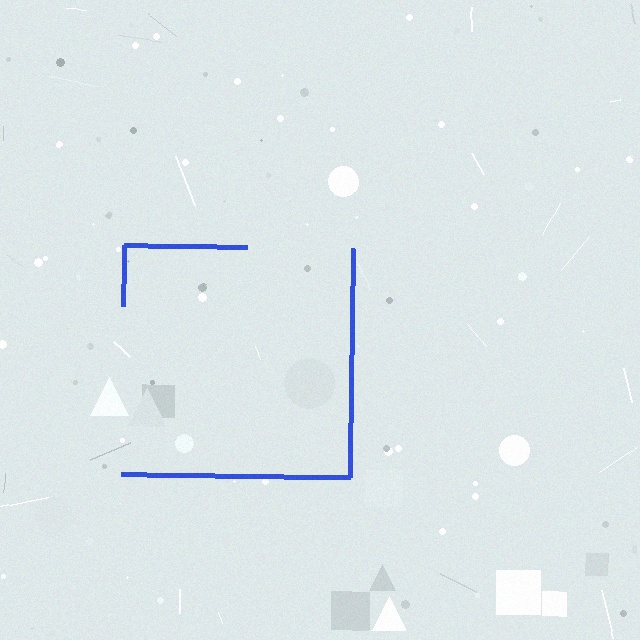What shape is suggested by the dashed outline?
The dashed outline suggests a square.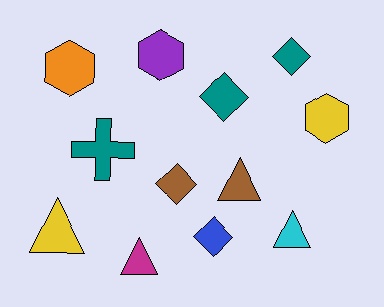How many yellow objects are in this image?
There are 2 yellow objects.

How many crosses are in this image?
There is 1 cross.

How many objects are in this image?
There are 12 objects.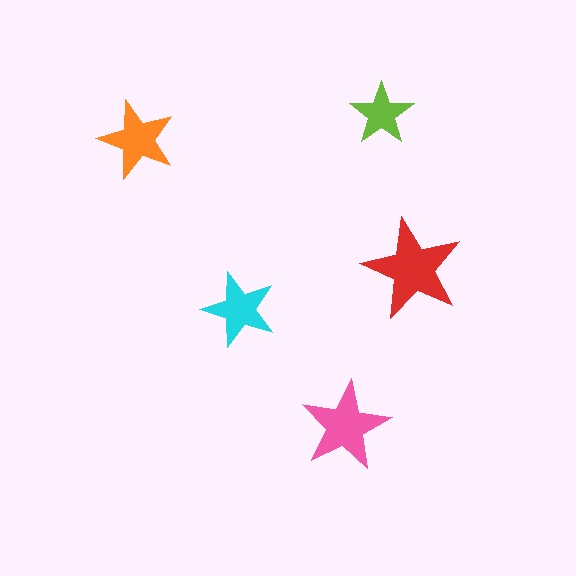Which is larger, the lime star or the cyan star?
The cyan one.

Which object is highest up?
The lime star is topmost.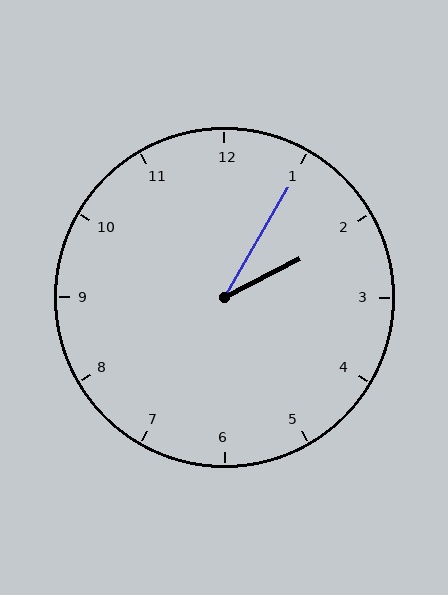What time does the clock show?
2:05.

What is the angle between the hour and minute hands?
Approximately 32 degrees.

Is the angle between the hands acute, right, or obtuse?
It is acute.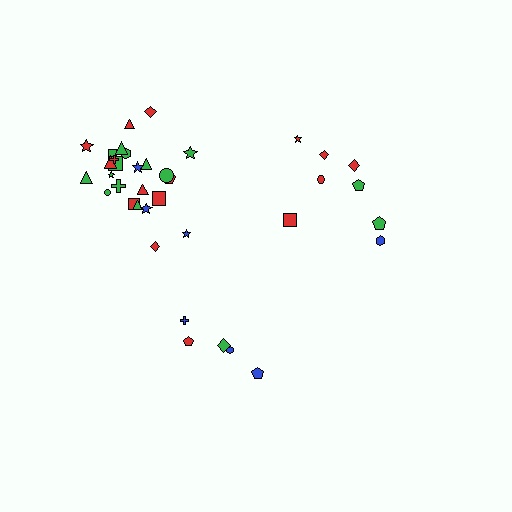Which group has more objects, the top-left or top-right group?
The top-left group.